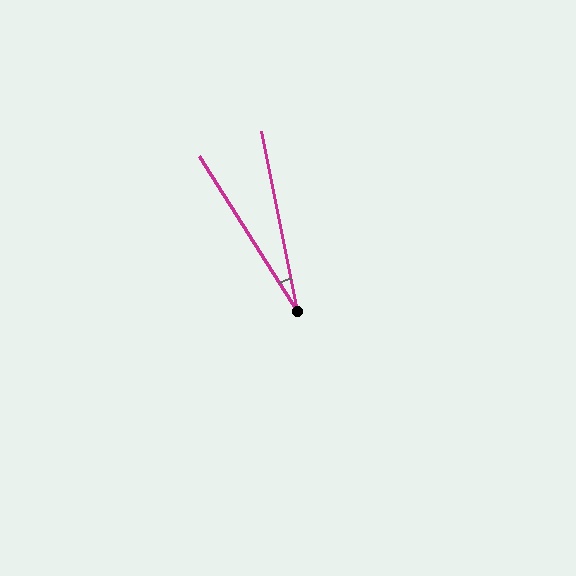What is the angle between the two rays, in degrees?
Approximately 21 degrees.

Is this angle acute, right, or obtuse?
It is acute.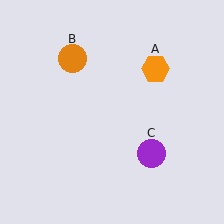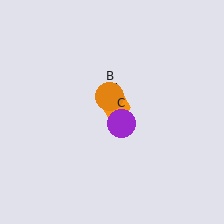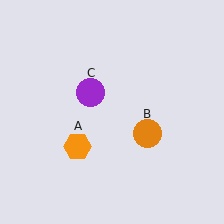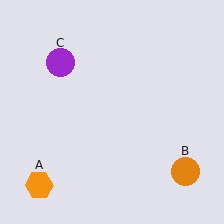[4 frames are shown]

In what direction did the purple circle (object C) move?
The purple circle (object C) moved up and to the left.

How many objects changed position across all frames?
3 objects changed position: orange hexagon (object A), orange circle (object B), purple circle (object C).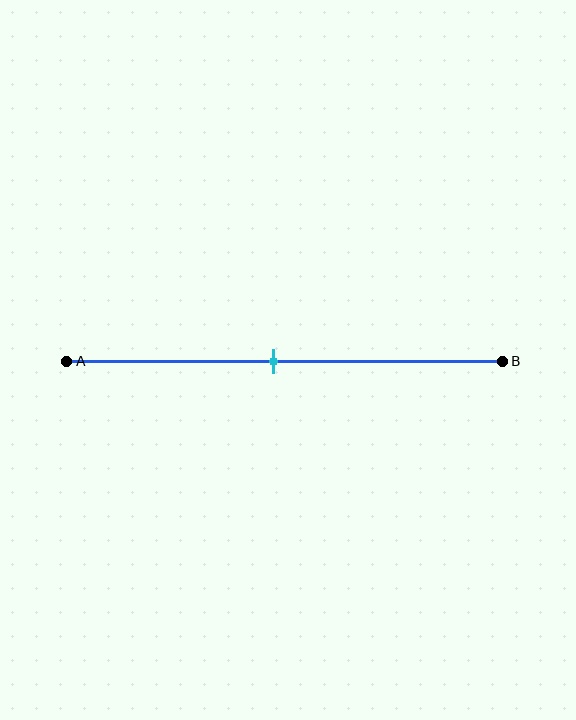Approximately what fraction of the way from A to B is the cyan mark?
The cyan mark is approximately 45% of the way from A to B.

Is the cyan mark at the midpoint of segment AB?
Yes, the mark is approximately at the midpoint.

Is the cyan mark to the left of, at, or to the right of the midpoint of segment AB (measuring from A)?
The cyan mark is approximately at the midpoint of segment AB.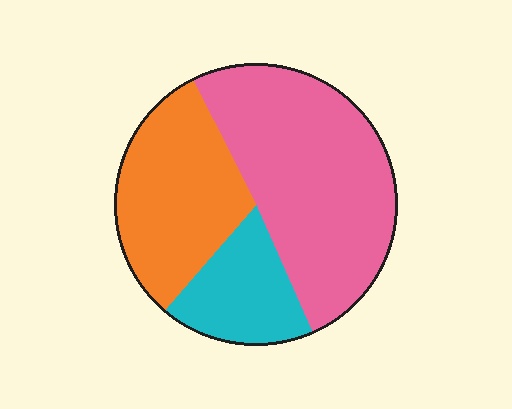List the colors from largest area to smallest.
From largest to smallest: pink, orange, cyan.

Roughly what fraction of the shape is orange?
Orange takes up about one third (1/3) of the shape.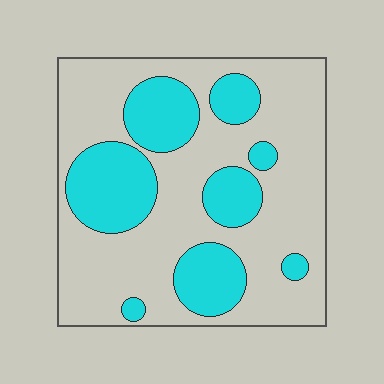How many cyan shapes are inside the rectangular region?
8.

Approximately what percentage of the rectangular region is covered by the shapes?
Approximately 30%.